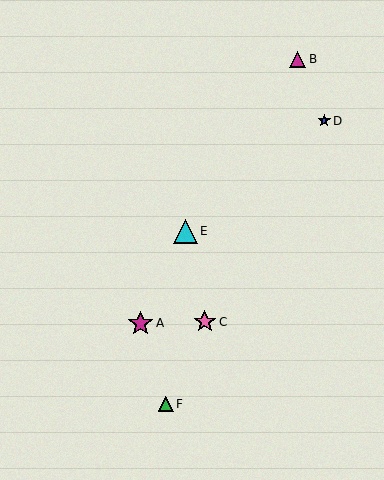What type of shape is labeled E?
Shape E is a cyan triangle.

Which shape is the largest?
The magenta star (labeled A) is the largest.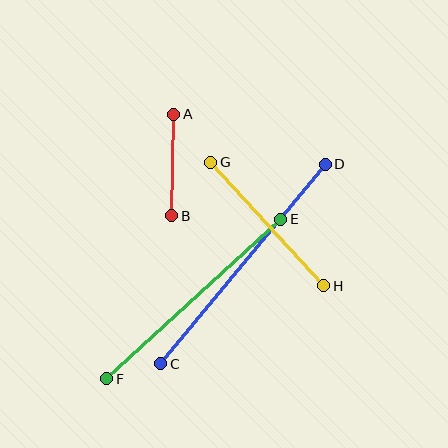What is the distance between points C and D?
The distance is approximately 258 pixels.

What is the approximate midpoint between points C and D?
The midpoint is at approximately (243, 264) pixels.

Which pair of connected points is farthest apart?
Points C and D are farthest apart.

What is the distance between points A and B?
The distance is approximately 102 pixels.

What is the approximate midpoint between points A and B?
The midpoint is at approximately (173, 165) pixels.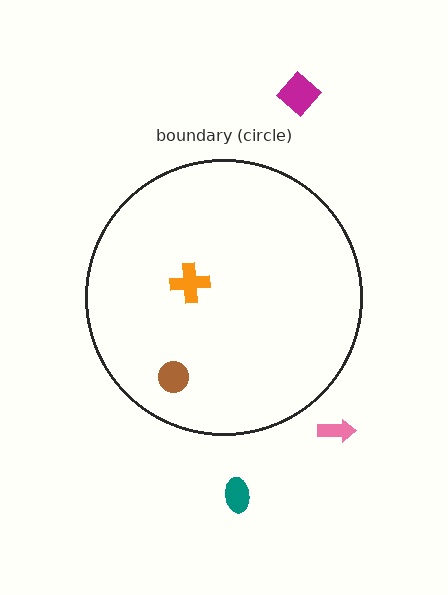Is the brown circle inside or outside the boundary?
Inside.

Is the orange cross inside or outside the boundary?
Inside.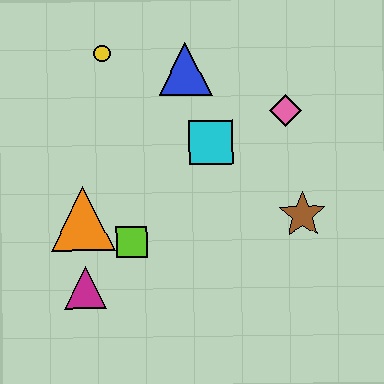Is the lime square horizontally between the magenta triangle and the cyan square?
Yes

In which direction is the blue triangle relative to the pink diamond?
The blue triangle is to the left of the pink diamond.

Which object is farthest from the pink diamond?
The magenta triangle is farthest from the pink diamond.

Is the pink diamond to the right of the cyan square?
Yes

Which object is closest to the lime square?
The orange triangle is closest to the lime square.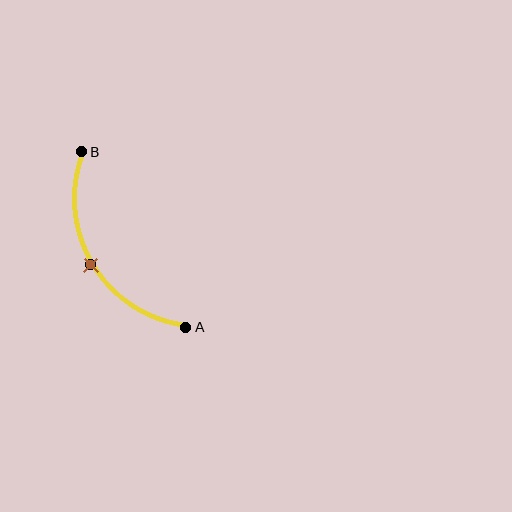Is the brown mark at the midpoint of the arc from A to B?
Yes. The brown mark lies on the arc at equal arc-length from both A and B — it is the arc midpoint.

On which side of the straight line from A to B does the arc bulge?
The arc bulges to the left of the straight line connecting A and B.